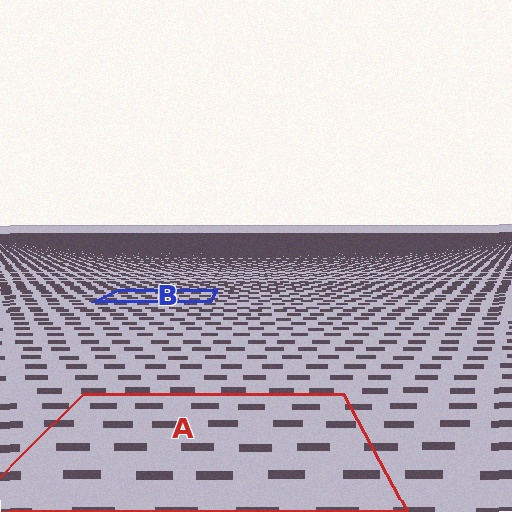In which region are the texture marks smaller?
The texture marks are smaller in region B, because it is farther away.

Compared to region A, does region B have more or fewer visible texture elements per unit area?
Region B has more texture elements per unit area — they are packed more densely because it is farther away.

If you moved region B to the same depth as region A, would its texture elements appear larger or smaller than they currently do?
They would appear larger. At a closer depth, the same texture elements are projected at a bigger on-screen size.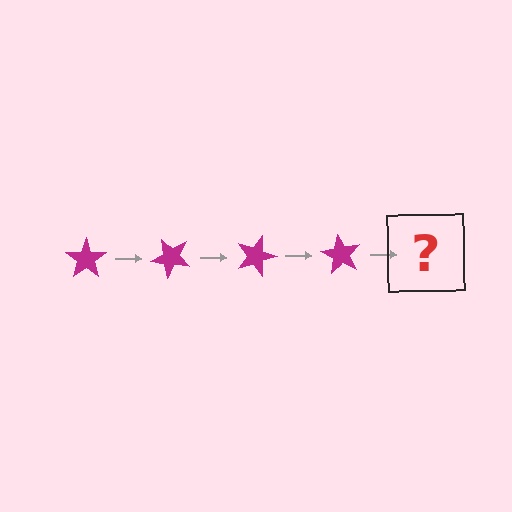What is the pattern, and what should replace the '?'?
The pattern is that the star rotates 45 degrees each step. The '?' should be a magenta star rotated 180 degrees.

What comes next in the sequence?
The next element should be a magenta star rotated 180 degrees.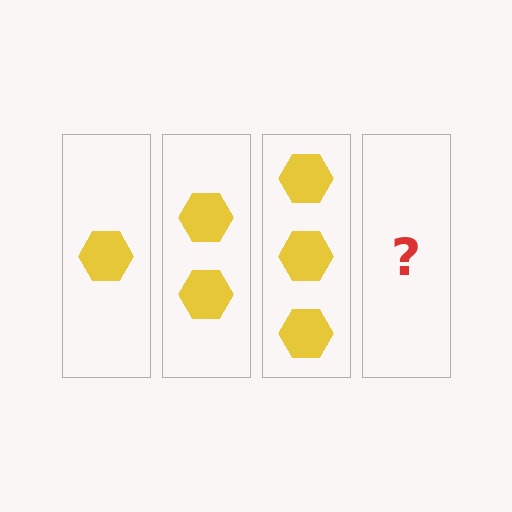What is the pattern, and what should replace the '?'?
The pattern is that each step adds one more hexagon. The '?' should be 4 hexagons.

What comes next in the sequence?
The next element should be 4 hexagons.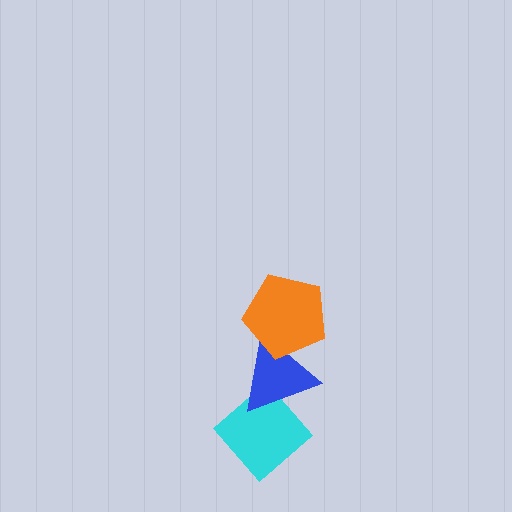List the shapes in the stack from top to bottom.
From top to bottom: the orange pentagon, the blue triangle, the cyan diamond.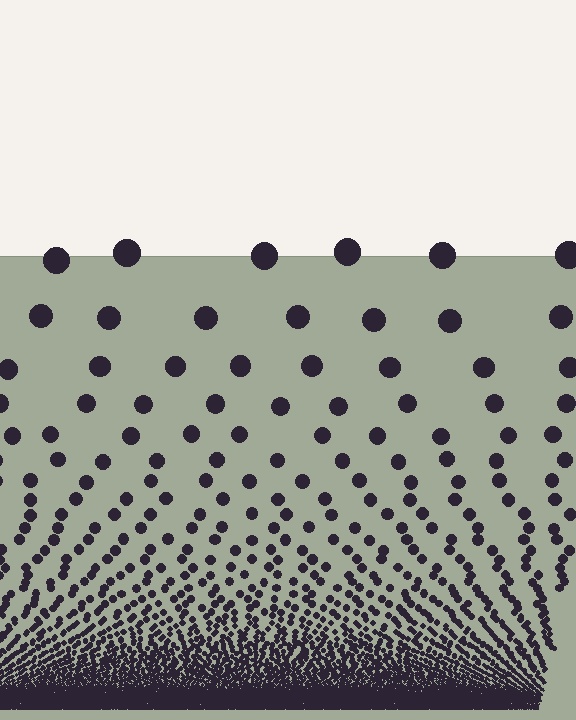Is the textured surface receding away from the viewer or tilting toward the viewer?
The surface appears to tilt toward the viewer. Texture elements get larger and sparser toward the top.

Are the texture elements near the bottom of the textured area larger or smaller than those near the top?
Smaller. The gradient is inverted — elements near the bottom are smaller and denser.